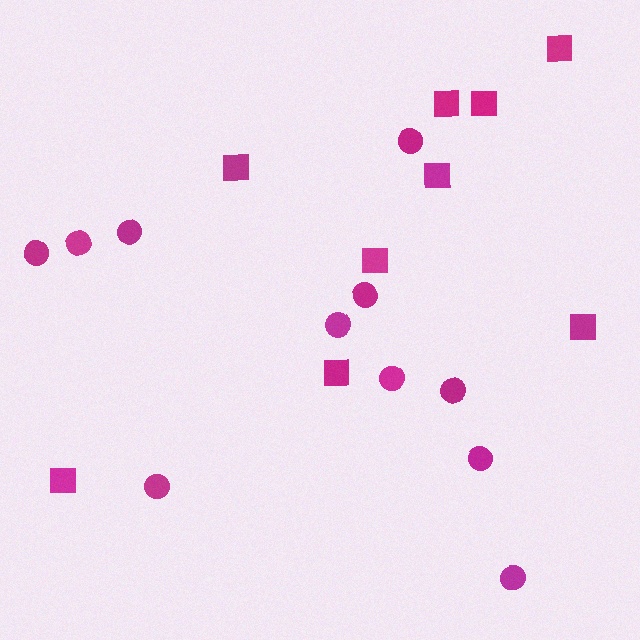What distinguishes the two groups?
There are 2 groups: one group of squares (9) and one group of circles (11).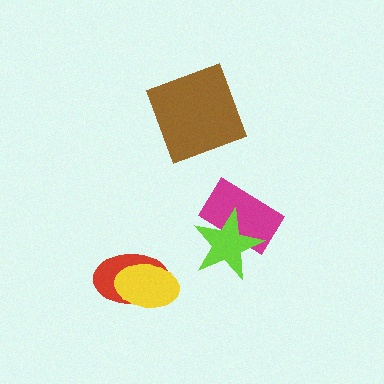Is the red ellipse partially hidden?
Yes, it is partially covered by another shape.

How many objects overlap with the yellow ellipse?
1 object overlaps with the yellow ellipse.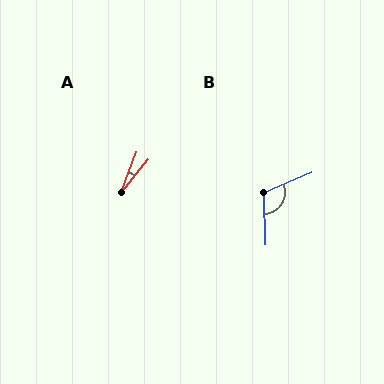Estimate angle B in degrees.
Approximately 111 degrees.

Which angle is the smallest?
A, at approximately 19 degrees.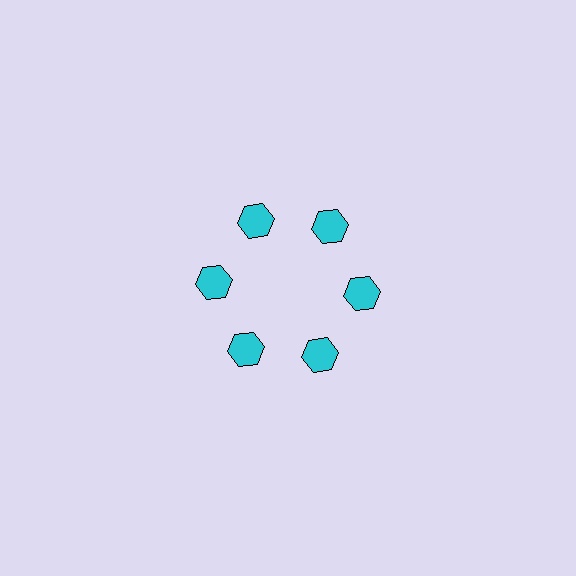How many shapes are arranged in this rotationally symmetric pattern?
There are 6 shapes, arranged in 6 groups of 1.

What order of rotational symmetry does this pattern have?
This pattern has 6-fold rotational symmetry.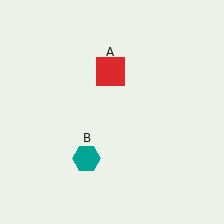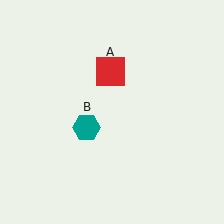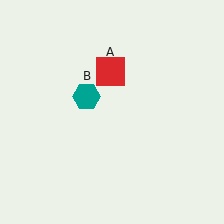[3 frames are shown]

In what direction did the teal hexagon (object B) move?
The teal hexagon (object B) moved up.